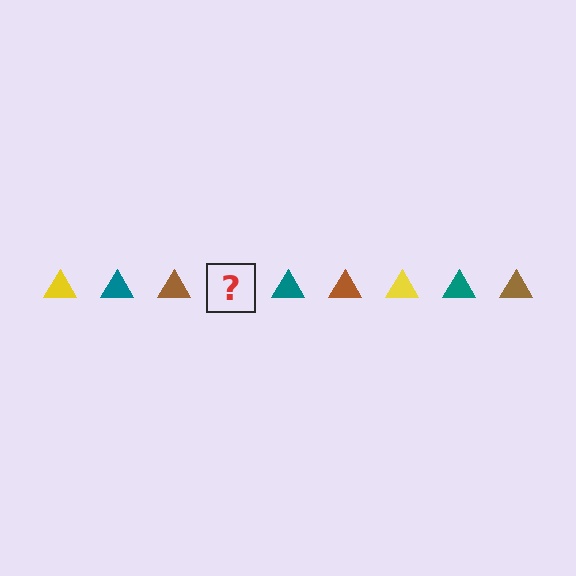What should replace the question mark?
The question mark should be replaced with a yellow triangle.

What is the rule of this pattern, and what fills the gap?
The rule is that the pattern cycles through yellow, teal, brown triangles. The gap should be filled with a yellow triangle.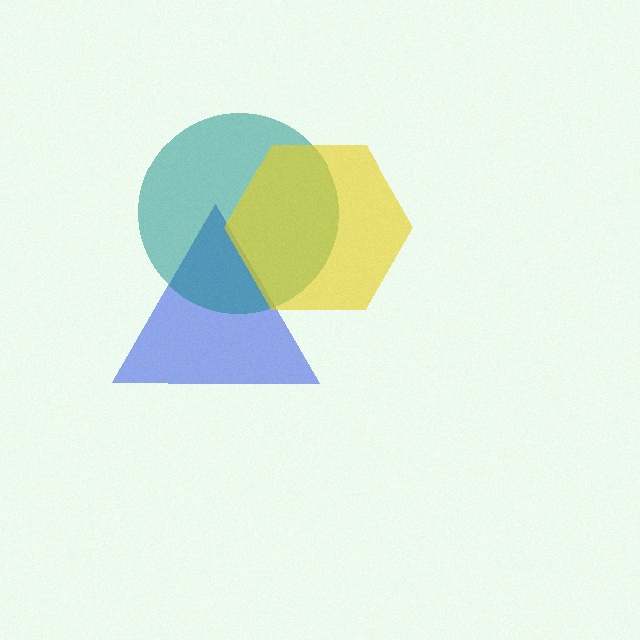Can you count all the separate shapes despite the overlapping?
Yes, there are 3 separate shapes.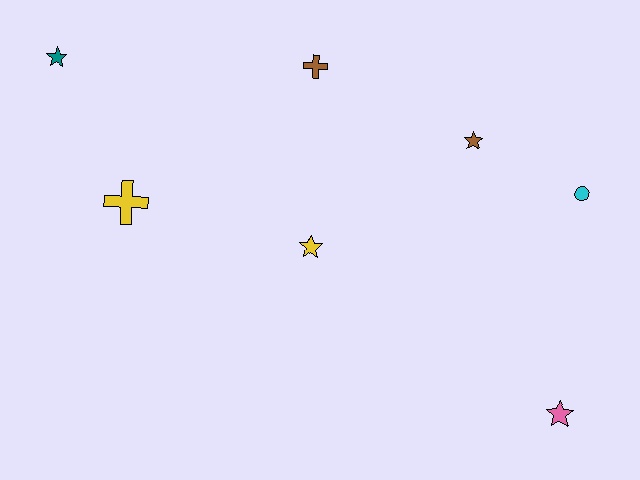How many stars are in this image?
There are 4 stars.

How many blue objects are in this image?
There are no blue objects.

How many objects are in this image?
There are 7 objects.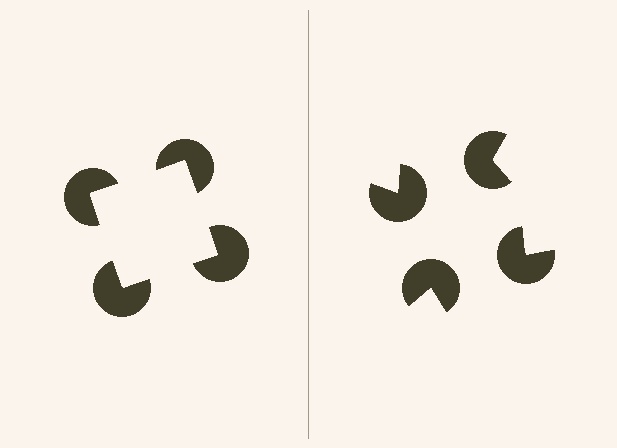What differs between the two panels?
The pac-man discs are positioned identically on both sides; only the wedge orientations differ. On the left they align to a square; on the right they are misaligned.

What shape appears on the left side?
An illusory square.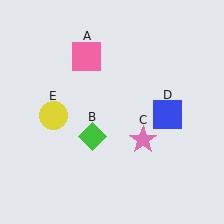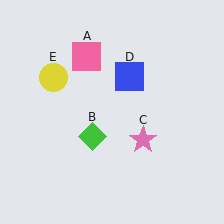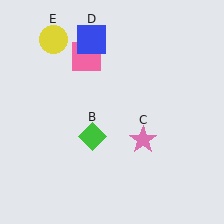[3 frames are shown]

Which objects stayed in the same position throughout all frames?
Pink square (object A) and green diamond (object B) and pink star (object C) remained stationary.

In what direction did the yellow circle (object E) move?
The yellow circle (object E) moved up.